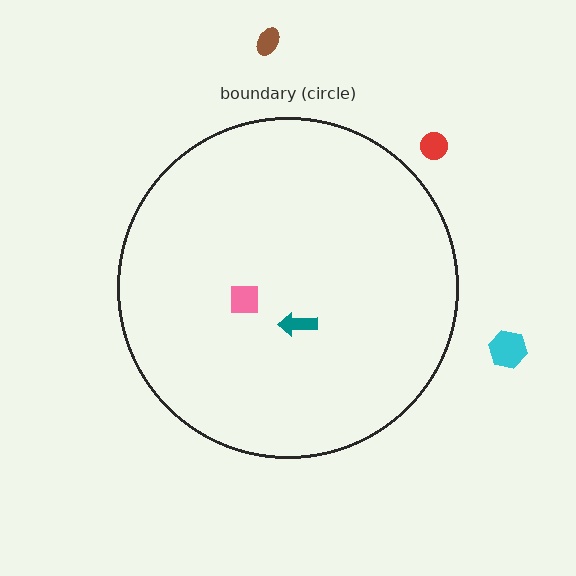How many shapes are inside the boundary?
2 inside, 3 outside.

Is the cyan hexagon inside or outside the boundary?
Outside.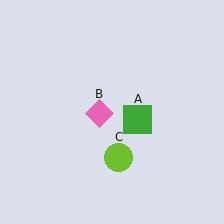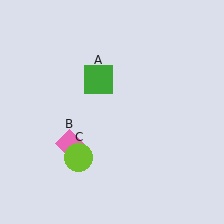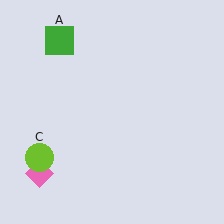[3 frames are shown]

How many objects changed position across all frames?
3 objects changed position: green square (object A), pink diamond (object B), lime circle (object C).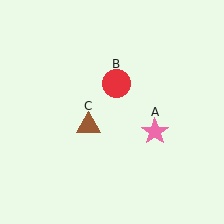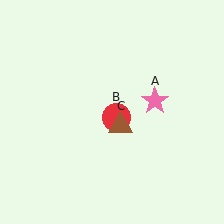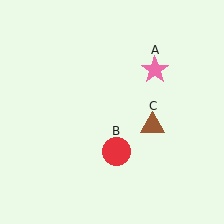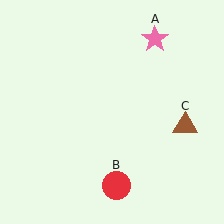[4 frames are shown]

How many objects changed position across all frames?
3 objects changed position: pink star (object A), red circle (object B), brown triangle (object C).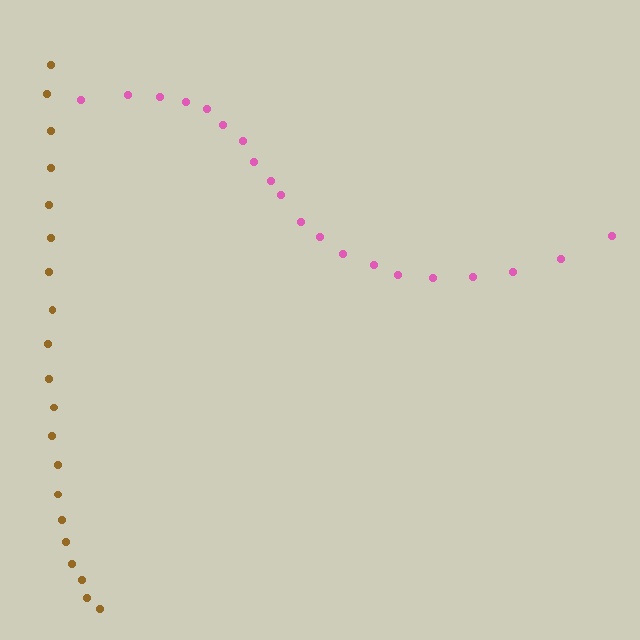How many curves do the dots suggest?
There are 2 distinct paths.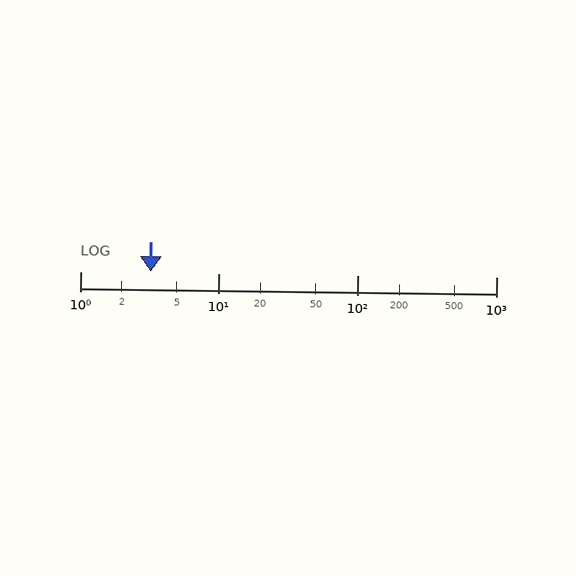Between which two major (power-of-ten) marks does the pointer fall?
The pointer is between 1 and 10.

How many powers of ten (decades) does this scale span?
The scale spans 3 decades, from 1 to 1000.